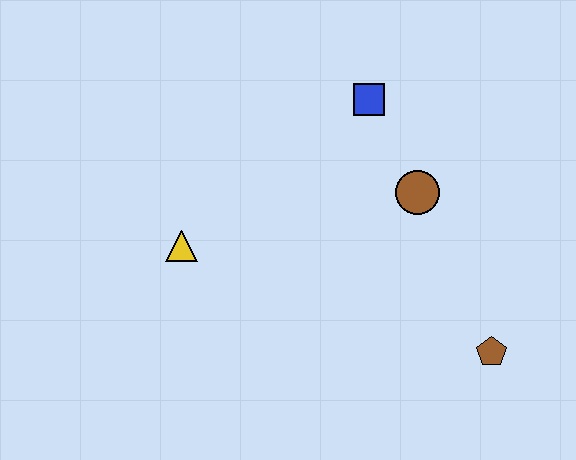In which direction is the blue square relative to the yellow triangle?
The blue square is to the right of the yellow triangle.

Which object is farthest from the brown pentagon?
The yellow triangle is farthest from the brown pentagon.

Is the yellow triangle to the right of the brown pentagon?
No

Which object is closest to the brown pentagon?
The brown circle is closest to the brown pentagon.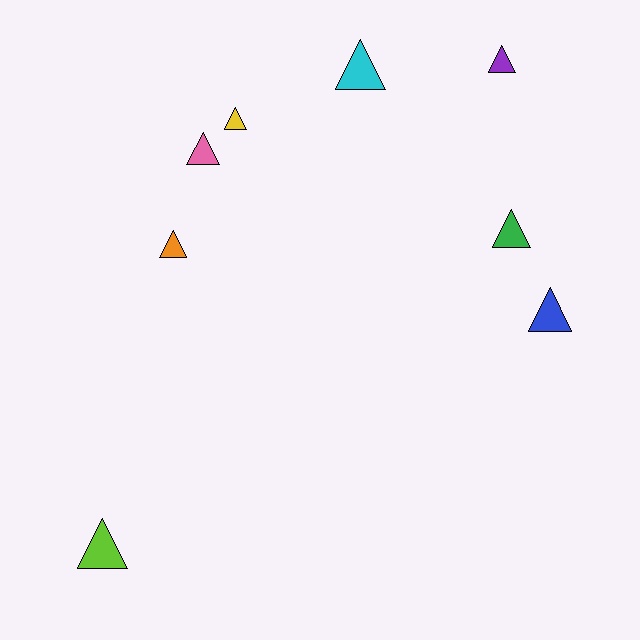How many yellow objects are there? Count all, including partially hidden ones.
There is 1 yellow object.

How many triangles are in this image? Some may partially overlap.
There are 8 triangles.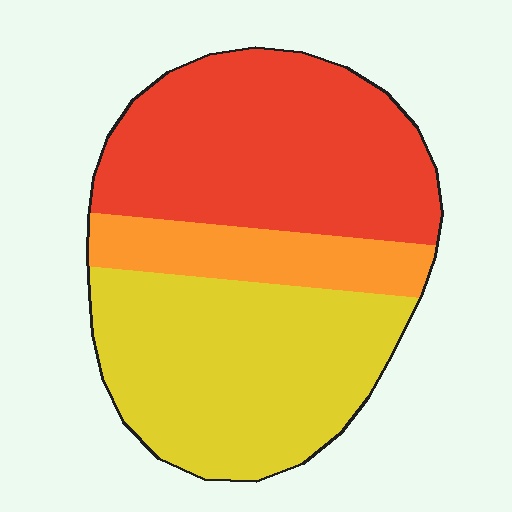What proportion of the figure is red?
Red takes up between a third and a half of the figure.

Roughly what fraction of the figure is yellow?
Yellow takes up about two fifths (2/5) of the figure.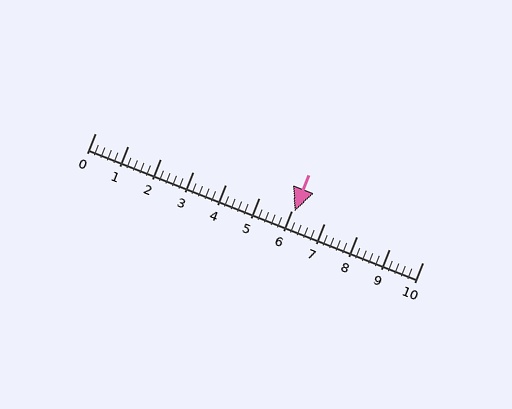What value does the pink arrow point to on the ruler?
The pink arrow points to approximately 6.1.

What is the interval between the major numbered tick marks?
The major tick marks are spaced 1 units apart.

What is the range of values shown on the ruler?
The ruler shows values from 0 to 10.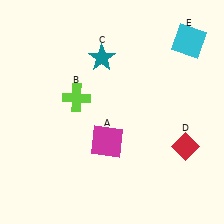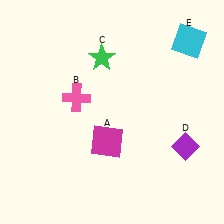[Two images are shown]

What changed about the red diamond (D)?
In Image 1, D is red. In Image 2, it changed to purple.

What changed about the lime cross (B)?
In Image 1, B is lime. In Image 2, it changed to pink.